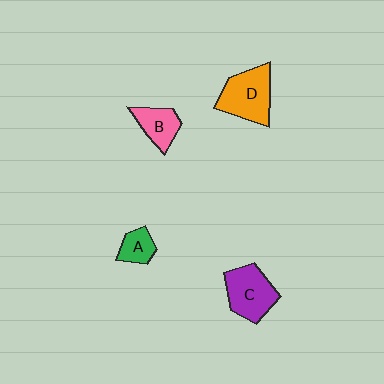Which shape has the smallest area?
Shape A (green).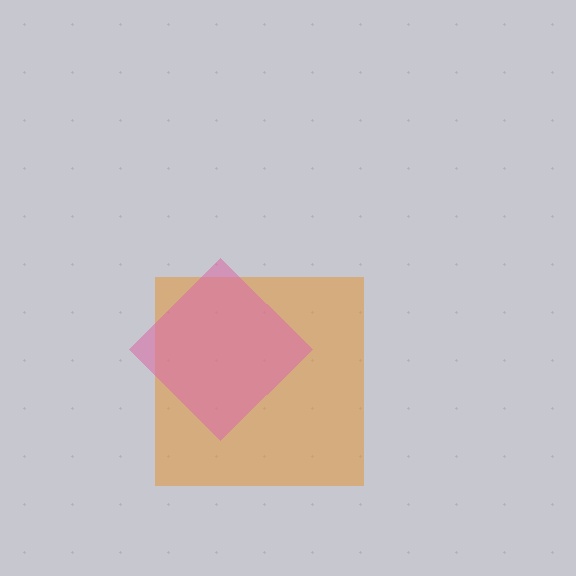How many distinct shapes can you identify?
There are 2 distinct shapes: an orange square, a pink diamond.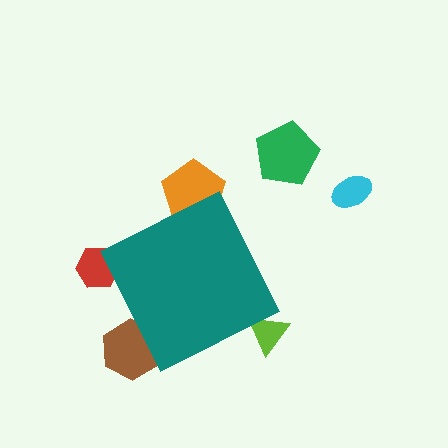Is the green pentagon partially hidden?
No, the green pentagon is fully visible.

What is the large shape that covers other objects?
A teal diamond.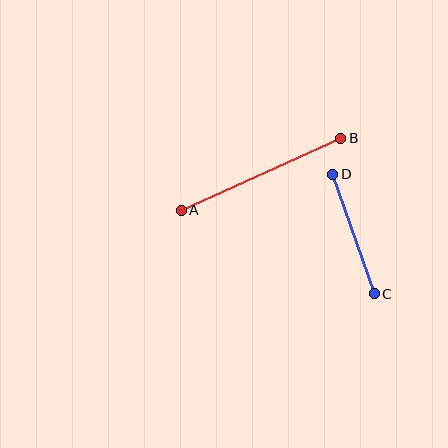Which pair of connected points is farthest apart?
Points A and B are farthest apart.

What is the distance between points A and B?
The distance is approximately 175 pixels.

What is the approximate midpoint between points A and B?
The midpoint is at approximately (261, 174) pixels.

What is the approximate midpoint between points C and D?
The midpoint is at approximately (354, 234) pixels.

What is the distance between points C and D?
The distance is approximately 126 pixels.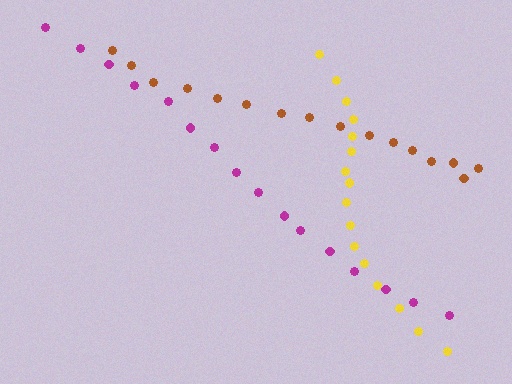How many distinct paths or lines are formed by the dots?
There are 3 distinct paths.